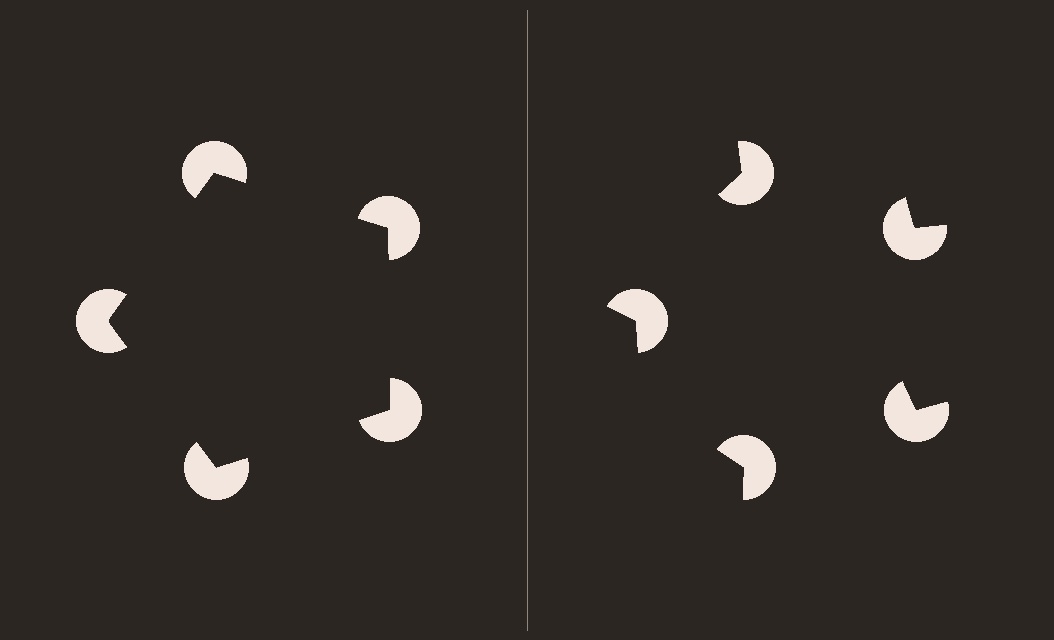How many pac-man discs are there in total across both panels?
10 — 5 on each side.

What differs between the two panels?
The pac-man discs are positioned identically on both sides; only the wedge orientations differ. On the left they align to a pentagon; on the right they are misaligned.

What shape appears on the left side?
An illusory pentagon.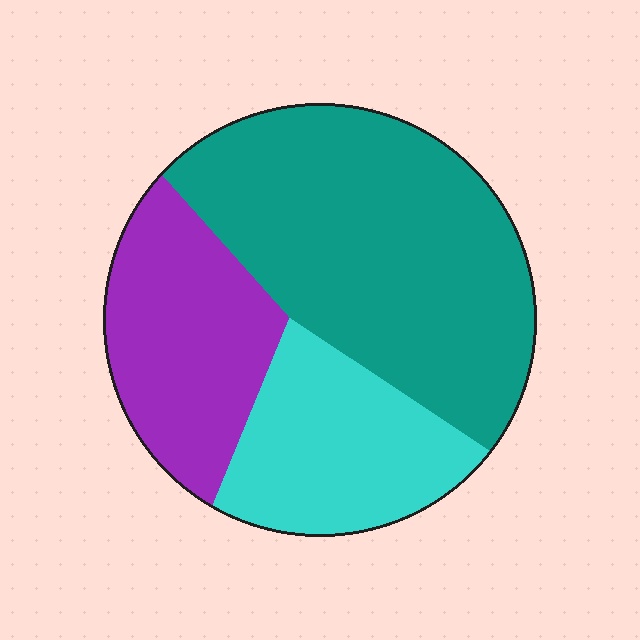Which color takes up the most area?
Teal, at roughly 50%.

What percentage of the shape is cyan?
Cyan takes up between a sixth and a third of the shape.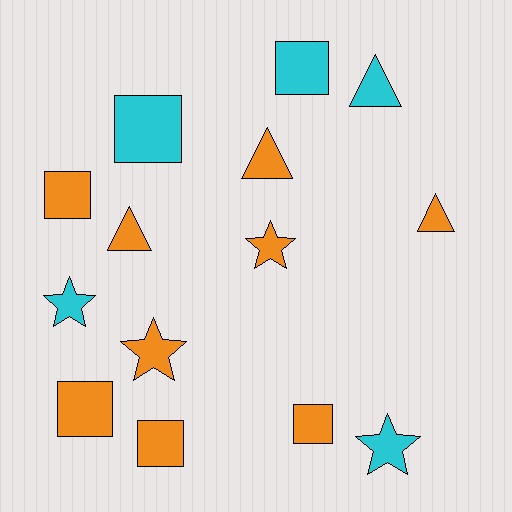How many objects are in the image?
There are 14 objects.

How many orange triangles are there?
There are 3 orange triangles.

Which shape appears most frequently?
Square, with 6 objects.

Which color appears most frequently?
Orange, with 9 objects.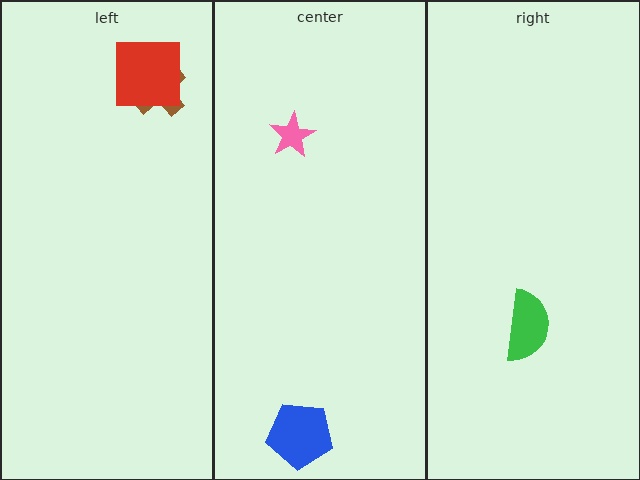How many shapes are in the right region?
1.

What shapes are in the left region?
The brown cross, the red square.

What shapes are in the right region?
The green semicircle.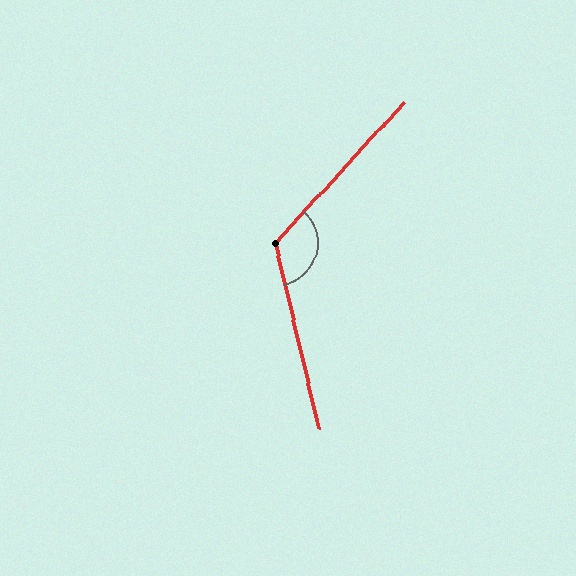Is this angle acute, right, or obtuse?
It is obtuse.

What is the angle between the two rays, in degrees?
Approximately 125 degrees.